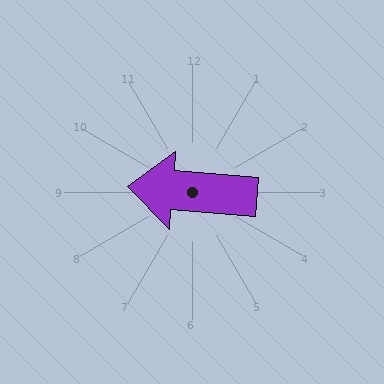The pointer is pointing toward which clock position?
Roughly 9 o'clock.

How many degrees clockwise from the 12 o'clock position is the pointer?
Approximately 274 degrees.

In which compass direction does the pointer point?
West.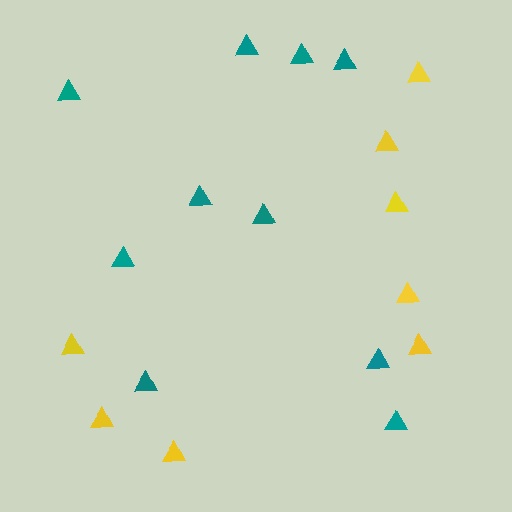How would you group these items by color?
There are 2 groups: one group of teal triangles (10) and one group of yellow triangles (8).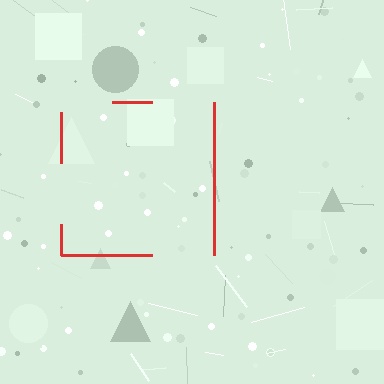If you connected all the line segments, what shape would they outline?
They would outline a square.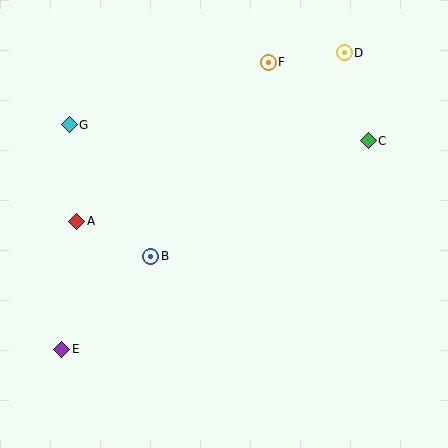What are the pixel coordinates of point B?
Point B is at (151, 256).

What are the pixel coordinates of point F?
Point F is at (268, 62).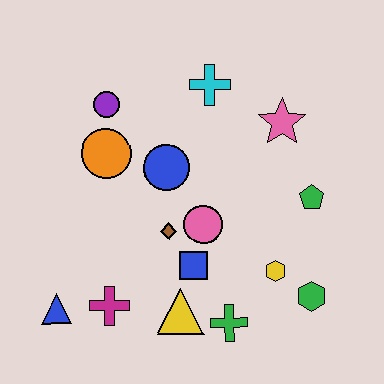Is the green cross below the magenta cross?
Yes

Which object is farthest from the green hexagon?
The purple circle is farthest from the green hexagon.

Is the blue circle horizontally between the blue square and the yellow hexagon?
No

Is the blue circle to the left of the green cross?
Yes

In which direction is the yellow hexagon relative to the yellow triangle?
The yellow hexagon is to the right of the yellow triangle.